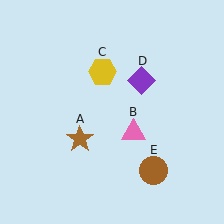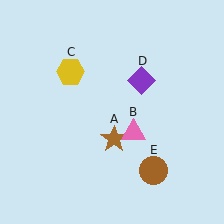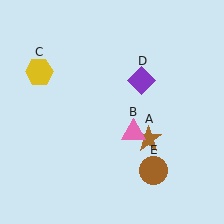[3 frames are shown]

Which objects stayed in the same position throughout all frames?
Pink triangle (object B) and purple diamond (object D) and brown circle (object E) remained stationary.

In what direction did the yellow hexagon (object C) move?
The yellow hexagon (object C) moved left.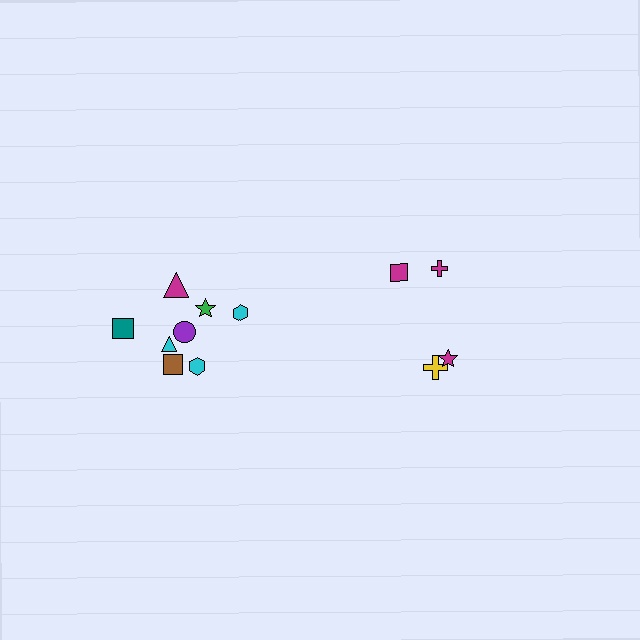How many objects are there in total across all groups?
There are 12 objects.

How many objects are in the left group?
There are 8 objects.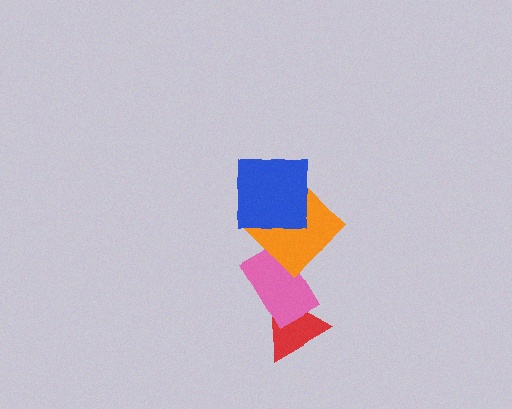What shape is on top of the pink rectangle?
The orange diamond is on top of the pink rectangle.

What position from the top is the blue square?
The blue square is 1st from the top.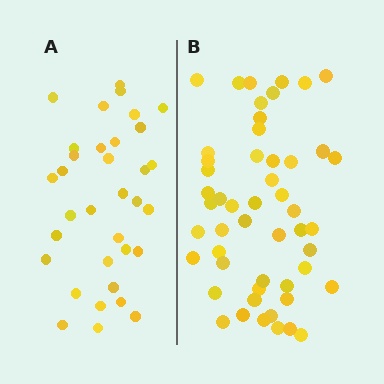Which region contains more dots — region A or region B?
Region B (the right region) has more dots.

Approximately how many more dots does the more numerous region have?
Region B has approximately 15 more dots than region A.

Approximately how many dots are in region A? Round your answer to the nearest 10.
About 30 dots. (The exact count is 34, which rounds to 30.)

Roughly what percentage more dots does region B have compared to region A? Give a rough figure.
About 50% more.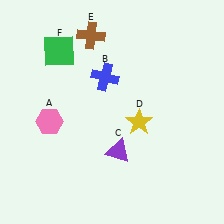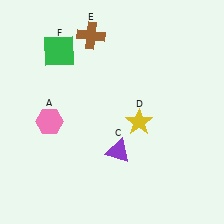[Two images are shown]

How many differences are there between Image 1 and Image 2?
There is 1 difference between the two images.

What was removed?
The blue cross (B) was removed in Image 2.